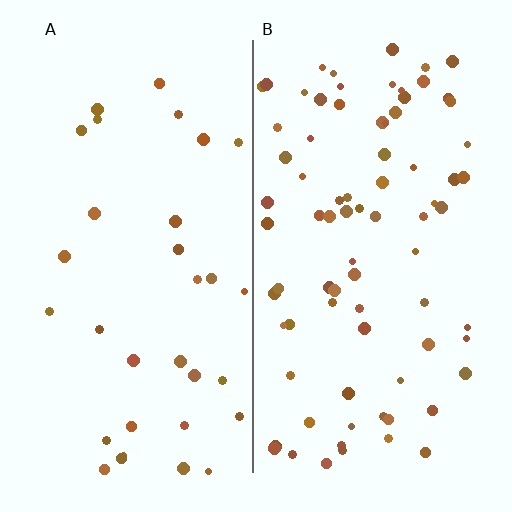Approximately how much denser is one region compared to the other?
Approximately 2.5× — region B over region A.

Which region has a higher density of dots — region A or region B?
B (the right).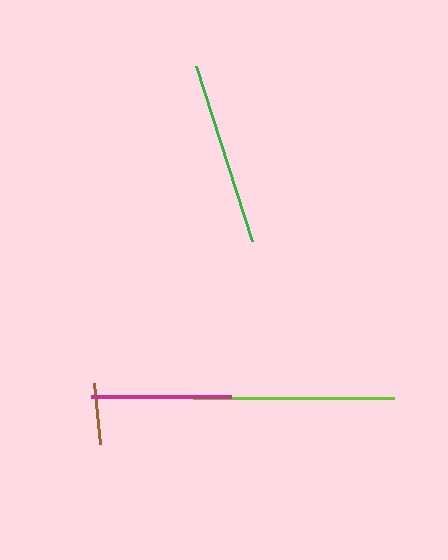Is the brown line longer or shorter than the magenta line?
The magenta line is longer than the brown line.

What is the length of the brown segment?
The brown segment is approximately 61 pixels long.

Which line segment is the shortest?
The brown line is the shortest at approximately 61 pixels.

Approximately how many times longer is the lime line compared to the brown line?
The lime line is approximately 3.3 times the length of the brown line.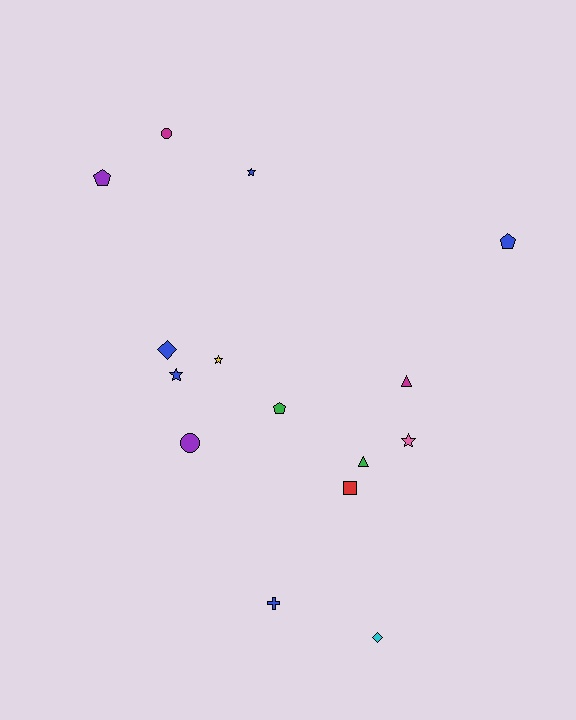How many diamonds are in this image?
There are 2 diamonds.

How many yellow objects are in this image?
There is 1 yellow object.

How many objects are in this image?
There are 15 objects.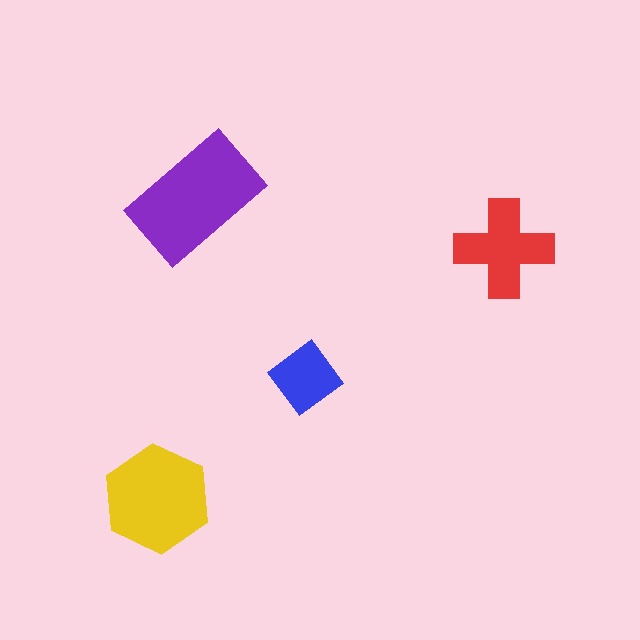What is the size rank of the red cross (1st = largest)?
3rd.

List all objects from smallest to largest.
The blue diamond, the red cross, the yellow hexagon, the purple rectangle.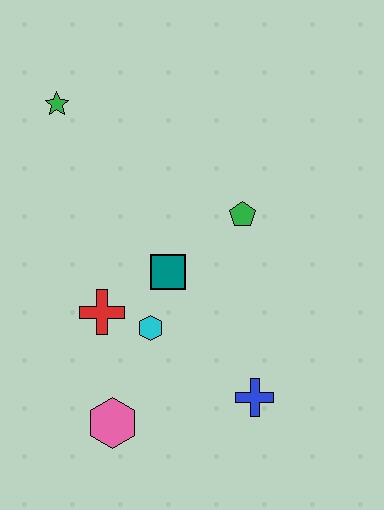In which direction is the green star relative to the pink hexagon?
The green star is above the pink hexagon.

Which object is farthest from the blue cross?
The green star is farthest from the blue cross.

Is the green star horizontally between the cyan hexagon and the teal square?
No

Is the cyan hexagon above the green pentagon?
No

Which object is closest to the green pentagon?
The teal square is closest to the green pentagon.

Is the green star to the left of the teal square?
Yes